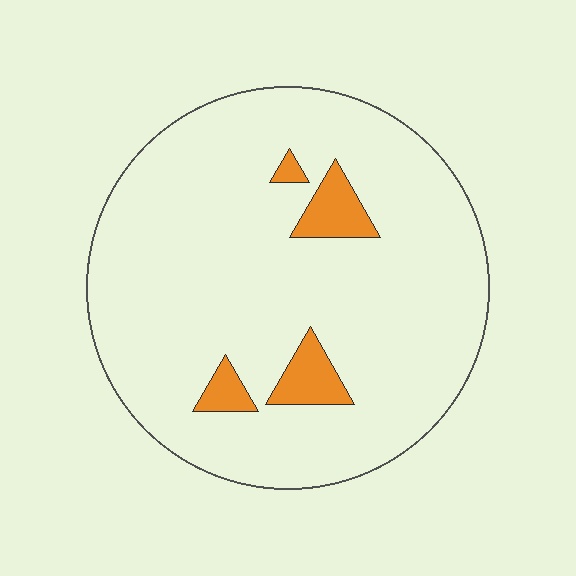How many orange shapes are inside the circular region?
4.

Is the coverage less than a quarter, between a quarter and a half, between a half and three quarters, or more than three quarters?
Less than a quarter.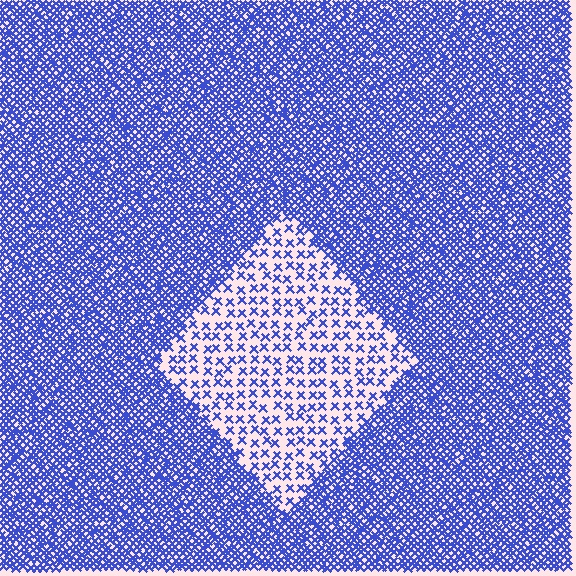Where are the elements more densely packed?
The elements are more densely packed outside the diamond boundary.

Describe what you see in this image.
The image contains small blue elements arranged at two different densities. A diamond-shaped region is visible where the elements are less densely packed than the surrounding area.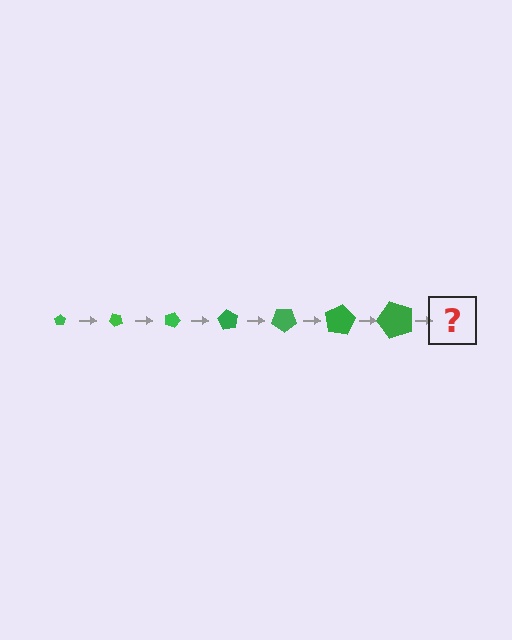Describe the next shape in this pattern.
It should be a pentagon, larger than the previous one and rotated 315 degrees from the start.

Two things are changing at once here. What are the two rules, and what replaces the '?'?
The two rules are that the pentagon grows larger each step and it rotates 45 degrees each step. The '?' should be a pentagon, larger than the previous one and rotated 315 degrees from the start.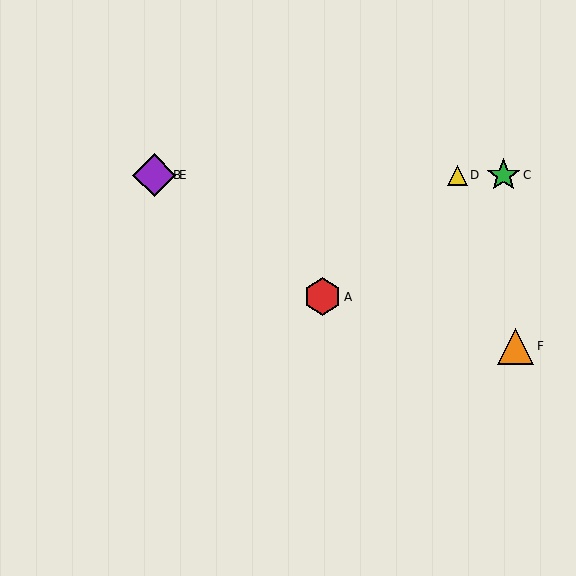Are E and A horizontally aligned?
No, E is at y≈175 and A is at y≈297.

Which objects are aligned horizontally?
Objects B, C, D, E are aligned horizontally.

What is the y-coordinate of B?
Object B is at y≈175.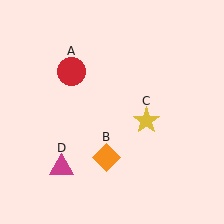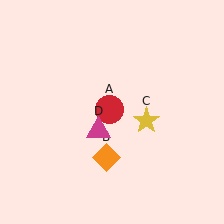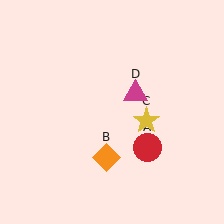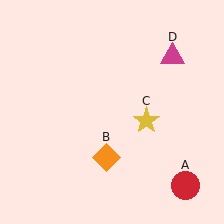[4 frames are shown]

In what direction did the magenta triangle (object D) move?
The magenta triangle (object D) moved up and to the right.